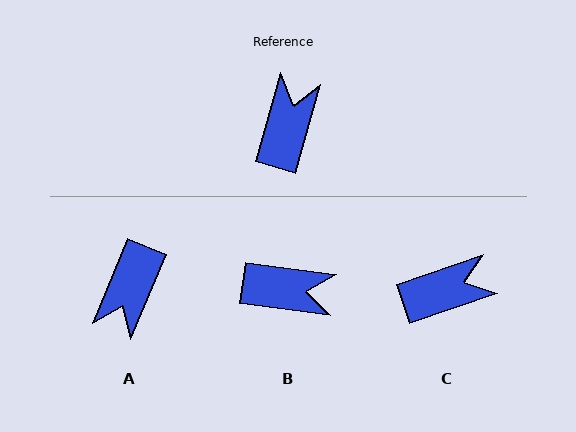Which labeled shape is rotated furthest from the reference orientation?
A, about 173 degrees away.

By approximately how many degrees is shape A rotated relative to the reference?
Approximately 173 degrees counter-clockwise.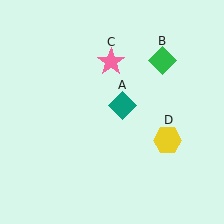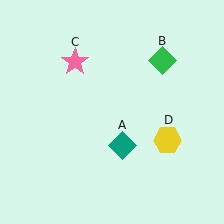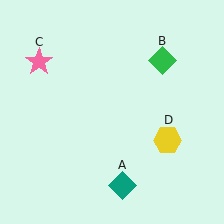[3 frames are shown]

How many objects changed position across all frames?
2 objects changed position: teal diamond (object A), pink star (object C).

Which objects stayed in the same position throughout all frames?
Green diamond (object B) and yellow hexagon (object D) remained stationary.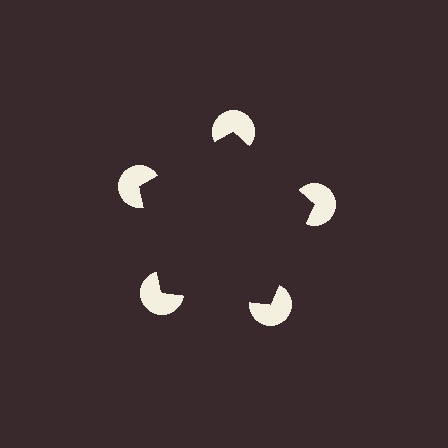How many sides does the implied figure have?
5 sides.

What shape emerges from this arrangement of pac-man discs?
An illusory pentagon — its edges are inferred from the aligned wedge cuts in the pac-man discs, not physically drawn.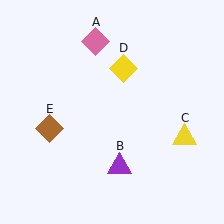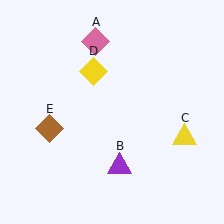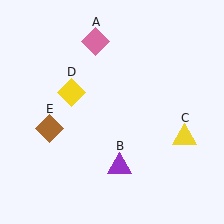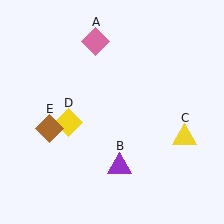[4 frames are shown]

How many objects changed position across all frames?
1 object changed position: yellow diamond (object D).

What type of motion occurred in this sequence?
The yellow diamond (object D) rotated counterclockwise around the center of the scene.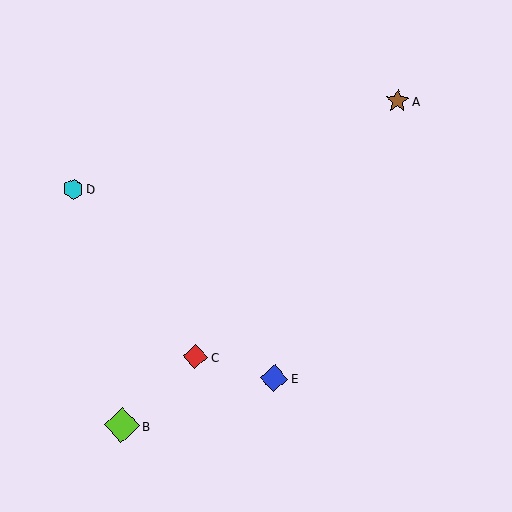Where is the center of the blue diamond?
The center of the blue diamond is at (274, 378).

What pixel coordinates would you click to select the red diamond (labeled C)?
Click at (196, 357) to select the red diamond C.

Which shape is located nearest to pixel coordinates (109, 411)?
The lime diamond (labeled B) at (122, 425) is nearest to that location.